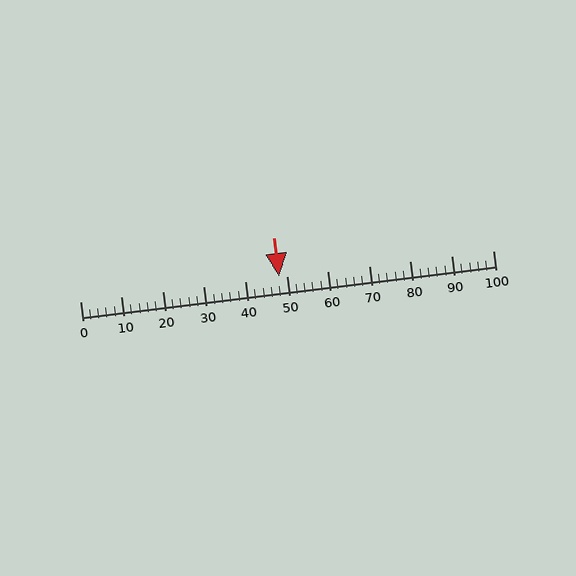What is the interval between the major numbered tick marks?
The major tick marks are spaced 10 units apart.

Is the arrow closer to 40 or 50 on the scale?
The arrow is closer to 50.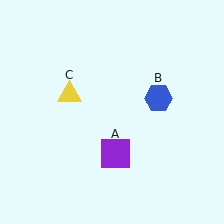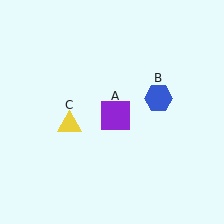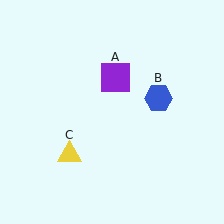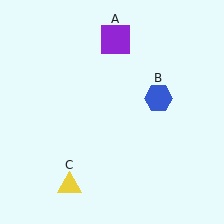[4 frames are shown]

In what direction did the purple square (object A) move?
The purple square (object A) moved up.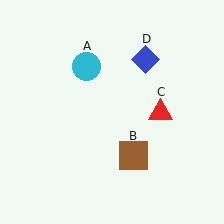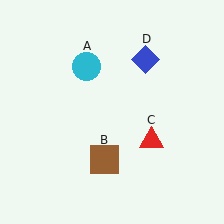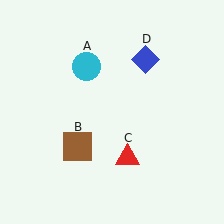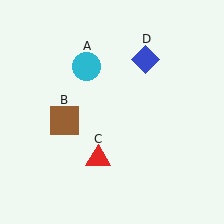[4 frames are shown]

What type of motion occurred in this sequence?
The brown square (object B), red triangle (object C) rotated clockwise around the center of the scene.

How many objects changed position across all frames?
2 objects changed position: brown square (object B), red triangle (object C).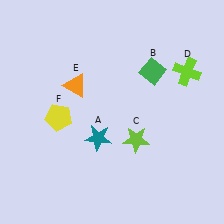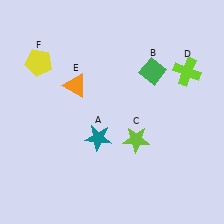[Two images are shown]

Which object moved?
The yellow pentagon (F) moved up.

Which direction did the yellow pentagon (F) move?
The yellow pentagon (F) moved up.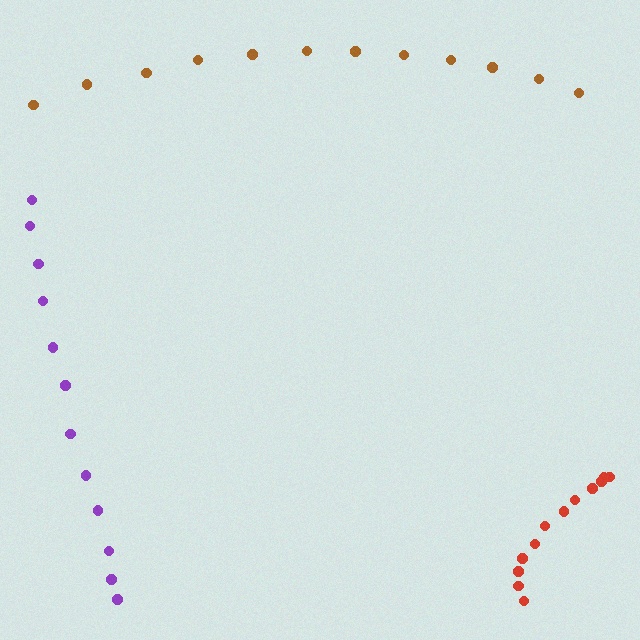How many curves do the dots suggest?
There are 3 distinct paths.